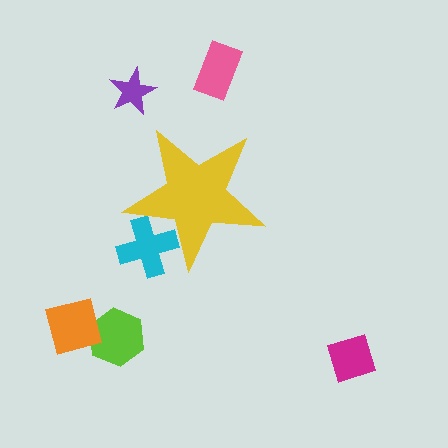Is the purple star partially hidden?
No, the purple star is fully visible.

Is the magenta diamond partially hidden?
No, the magenta diamond is fully visible.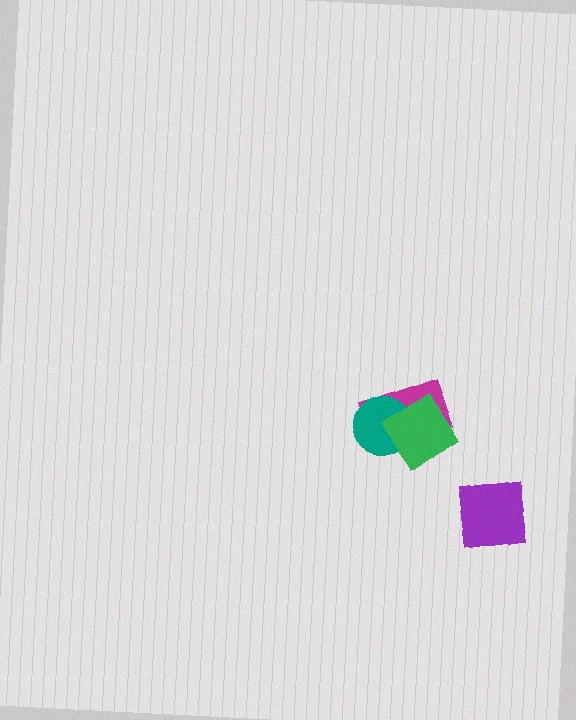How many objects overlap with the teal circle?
2 objects overlap with the teal circle.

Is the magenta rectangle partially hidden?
Yes, it is partially covered by another shape.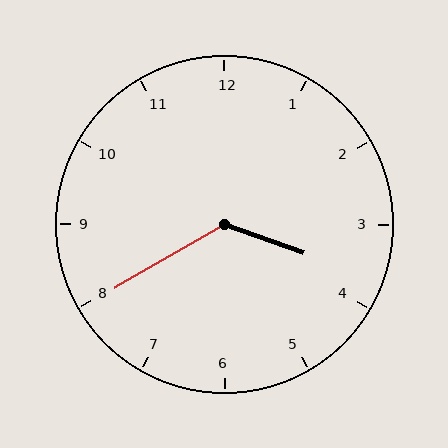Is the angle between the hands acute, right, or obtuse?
It is obtuse.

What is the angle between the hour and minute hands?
Approximately 130 degrees.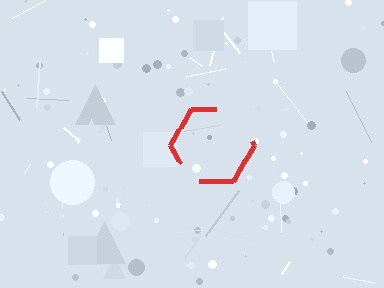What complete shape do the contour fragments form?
The contour fragments form a hexagon.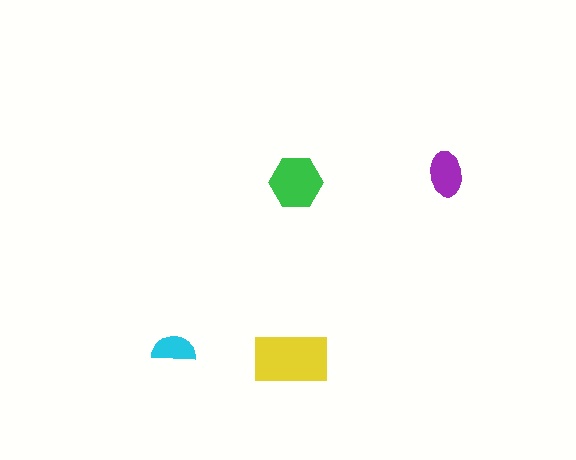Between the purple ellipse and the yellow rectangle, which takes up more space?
The yellow rectangle.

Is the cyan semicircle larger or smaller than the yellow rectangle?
Smaller.